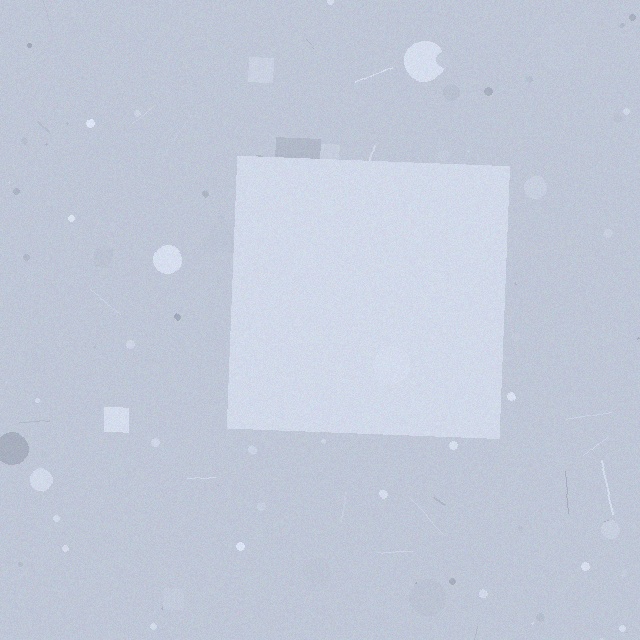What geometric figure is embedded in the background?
A square is embedded in the background.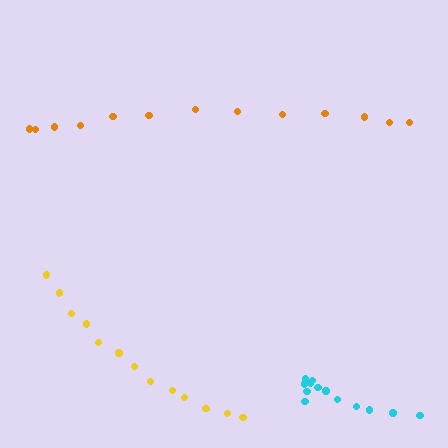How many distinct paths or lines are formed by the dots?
There are 3 distinct paths.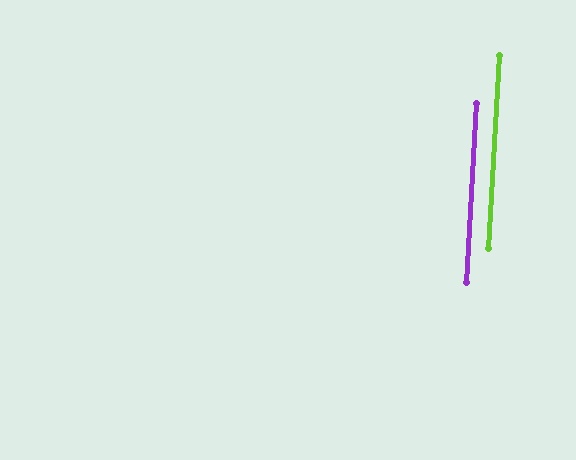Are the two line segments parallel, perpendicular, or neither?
Parallel — their directions differ by only 0.0°.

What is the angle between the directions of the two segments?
Approximately 0 degrees.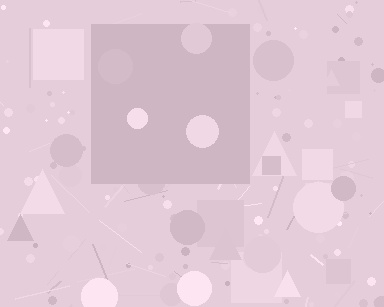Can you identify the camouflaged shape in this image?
The camouflaged shape is a square.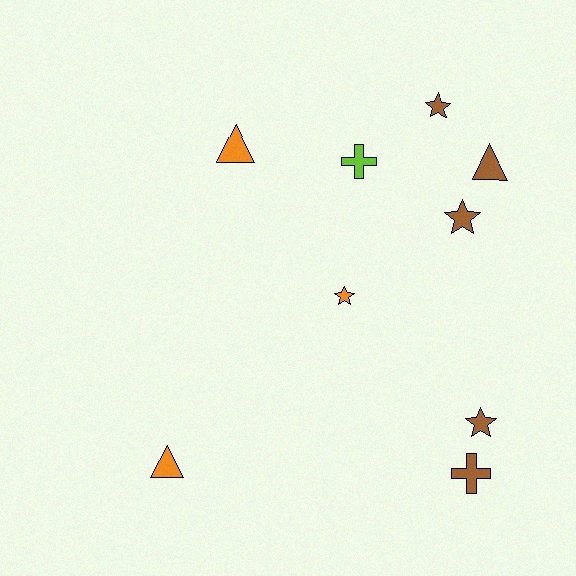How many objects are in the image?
There are 9 objects.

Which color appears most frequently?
Brown, with 5 objects.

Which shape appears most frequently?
Star, with 4 objects.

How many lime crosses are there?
There is 1 lime cross.